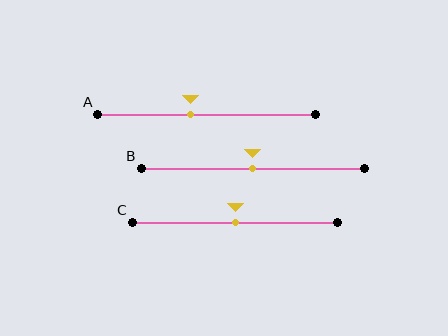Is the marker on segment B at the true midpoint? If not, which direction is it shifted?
Yes, the marker on segment B is at the true midpoint.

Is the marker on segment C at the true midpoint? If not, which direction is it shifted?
Yes, the marker on segment C is at the true midpoint.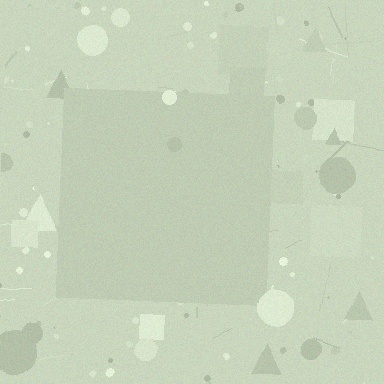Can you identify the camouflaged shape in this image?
The camouflaged shape is a square.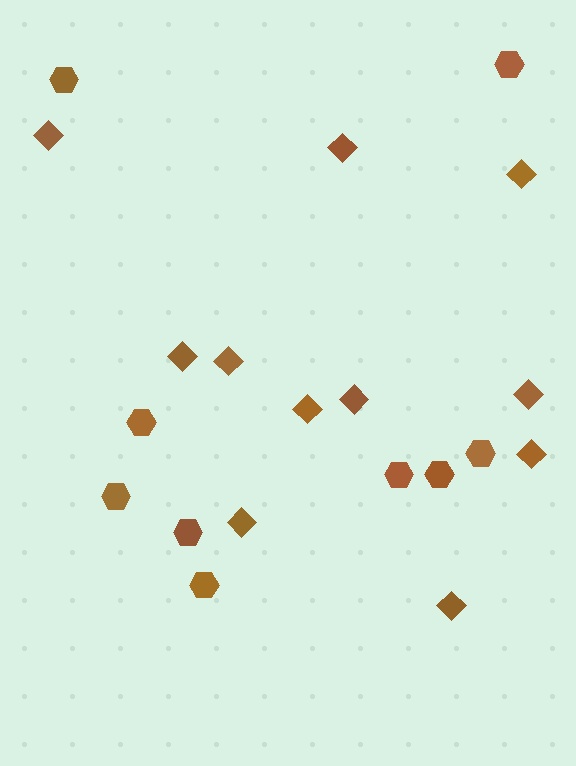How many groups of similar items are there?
There are 2 groups: one group of diamonds (11) and one group of hexagons (9).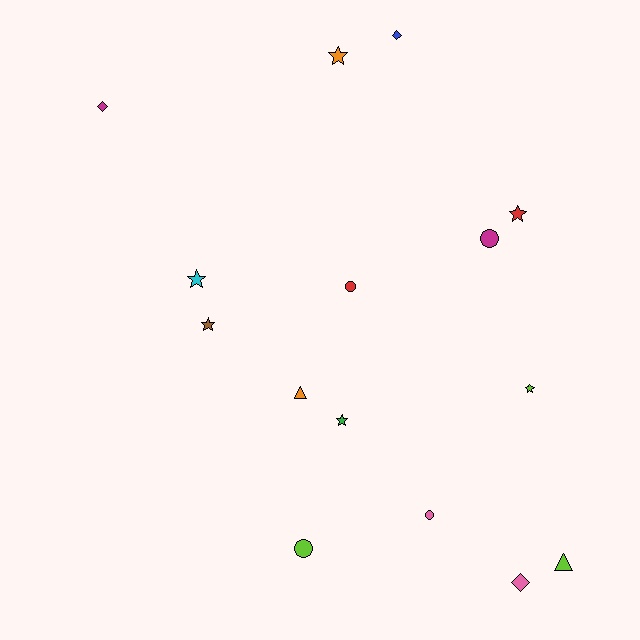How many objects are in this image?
There are 15 objects.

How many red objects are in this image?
There are 2 red objects.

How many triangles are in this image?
There are 2 triangles.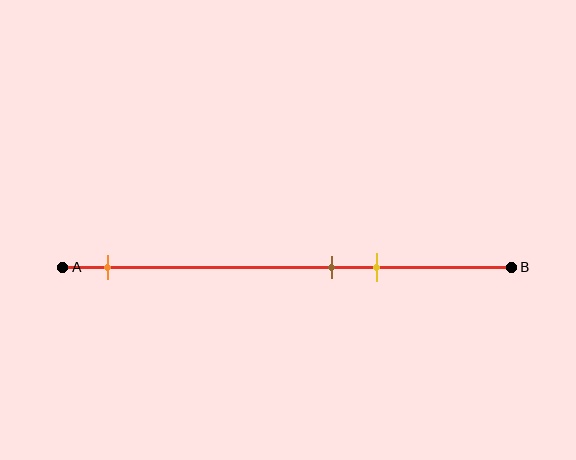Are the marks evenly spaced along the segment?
No, the marks are not evenly spaced.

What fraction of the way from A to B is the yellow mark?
The yellow mark is approximately 70% (0.7) of the way from A to B.